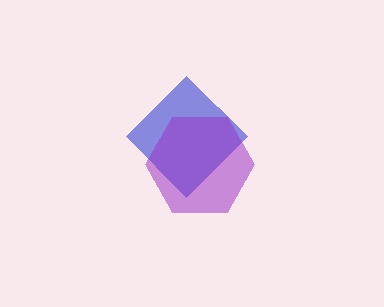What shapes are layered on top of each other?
The layered shapes are: a blue diamond, a purple hexagon.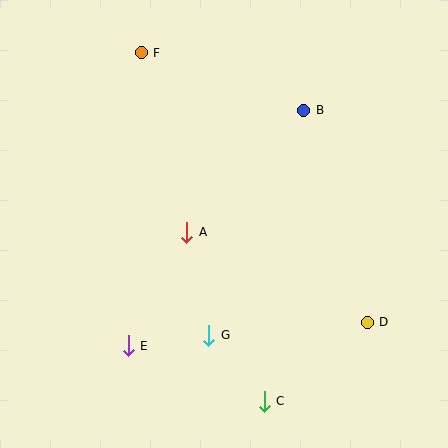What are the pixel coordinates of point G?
Point G is at (209, 335).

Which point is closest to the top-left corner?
Point F is closest to the top-left corner.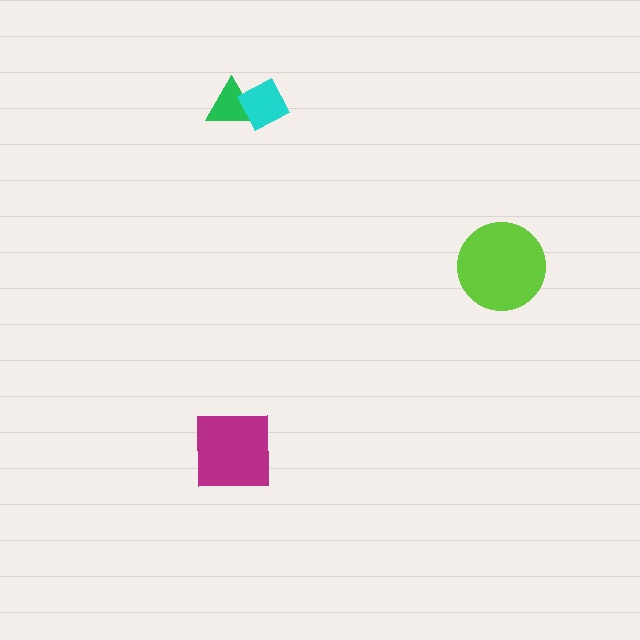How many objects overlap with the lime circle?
0 objects overlap with the lime circle.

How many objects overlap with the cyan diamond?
1 object overlaps with the cyan diamond.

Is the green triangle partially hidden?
Yes, it is partially covered by another shape.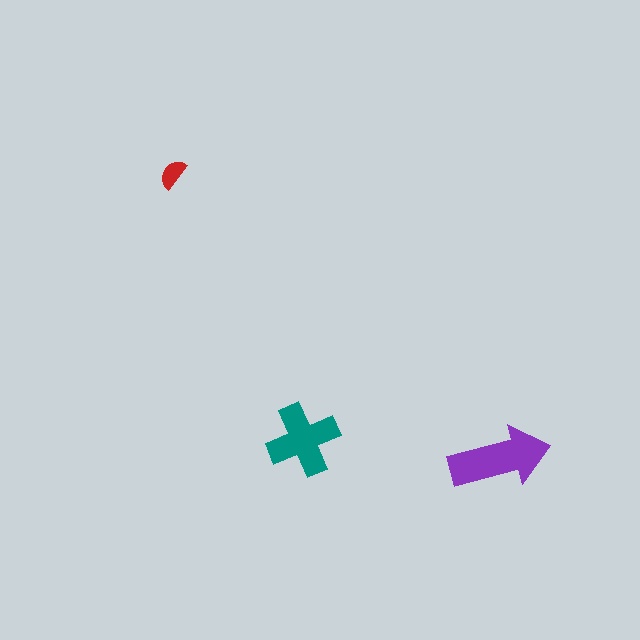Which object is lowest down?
The purple arrow is bottommost.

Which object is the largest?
The purple arrow.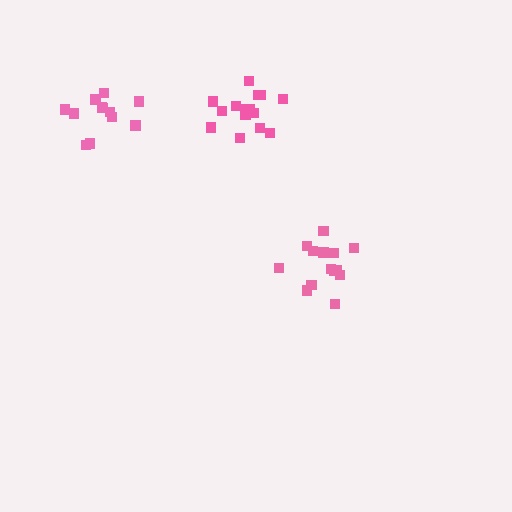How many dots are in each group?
Group 1: 12 dots, Group 2: 14 dots, Group 3: 15 dots (41 total).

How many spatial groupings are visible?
There are 3 spatial groupings.